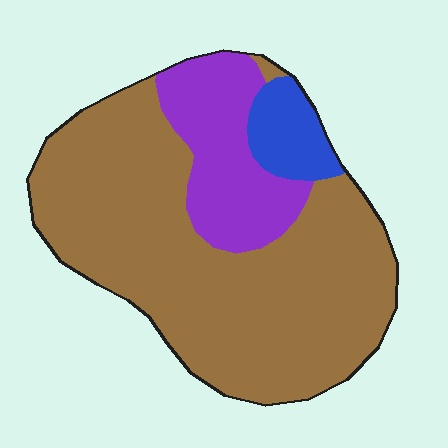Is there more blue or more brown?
Brown.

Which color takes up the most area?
Brown, at roughly 70%.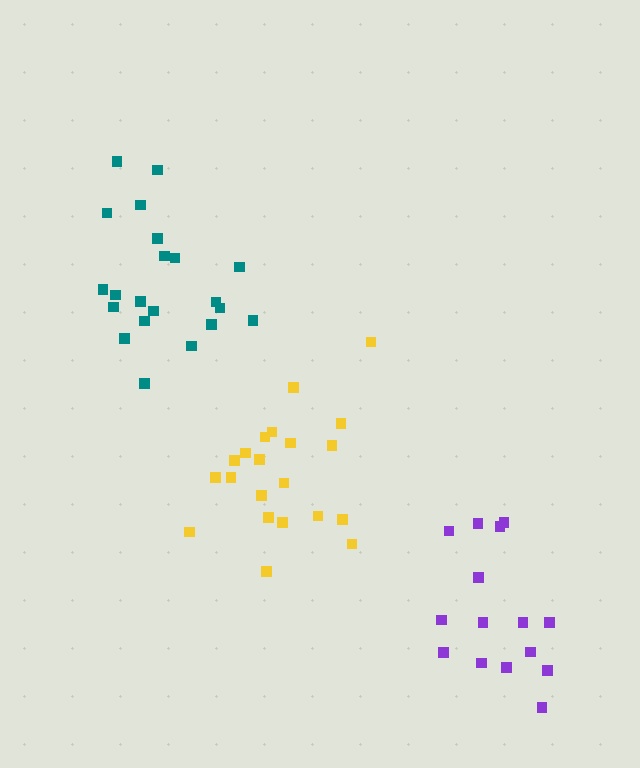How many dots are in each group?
Group 1: 21 dots, Group 2: 15 dots, Group 3: 21 dots (57 total).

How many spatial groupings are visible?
There are 3 spatial groupings.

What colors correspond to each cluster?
The clusters are colored: yellow, purple, teal.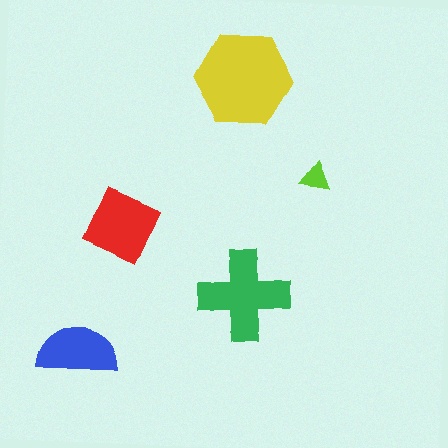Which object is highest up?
The yellow hexagon is topmost.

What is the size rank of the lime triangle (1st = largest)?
5th.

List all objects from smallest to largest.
The lime triangle, the blue semicircle, the red diamond, the green cross, the yellow hexagon.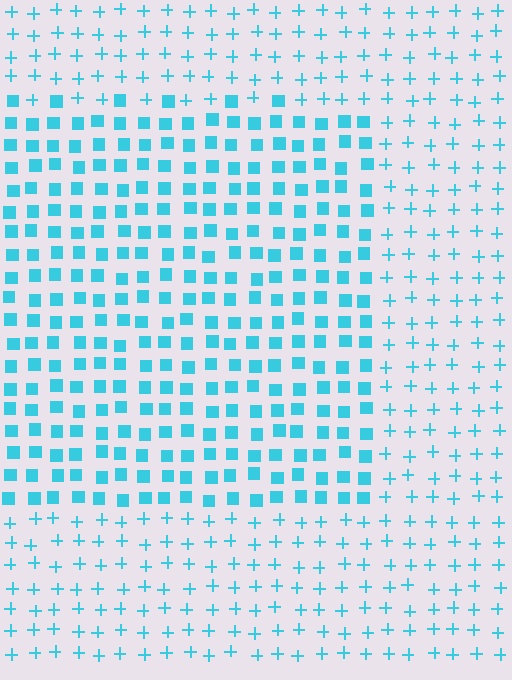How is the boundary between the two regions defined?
The boundary is defined by a change in element shape: squares inside vs. plus signs outside. All elements share the same color and spacing.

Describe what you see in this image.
The image is filled with small cyan elements arranged in a uniform grid. A rectangle-shaped region contains squares, while the surrounding area contains plus signs. The boundary is defined purely by the change in element shape.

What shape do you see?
I see a rectangle.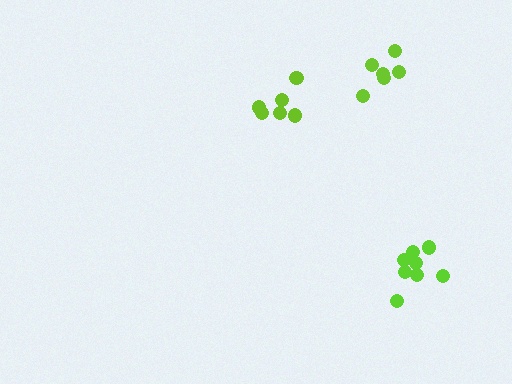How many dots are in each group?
Group 1: 6 dots, Group 2: 6 dots, Group 3: 8 dots (20 total).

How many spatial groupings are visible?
There are 3 spatial groupings.